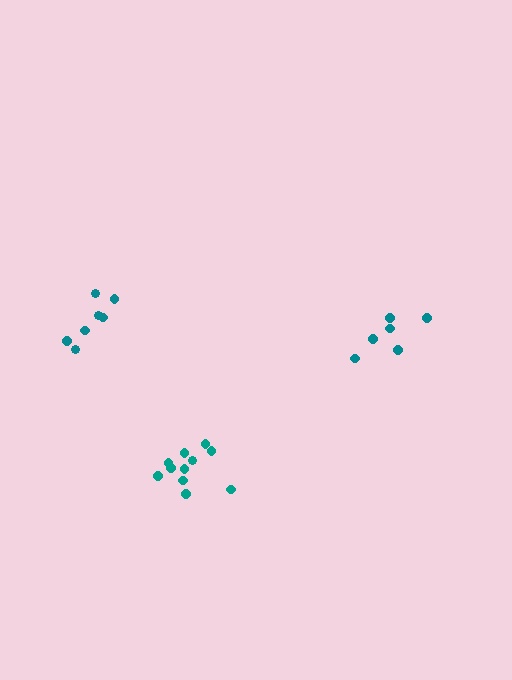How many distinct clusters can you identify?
There are 3 distinct clusters.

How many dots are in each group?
Group 1: 7 dots, Group 2: 6 dots, Group 3: 11 dots (24 total).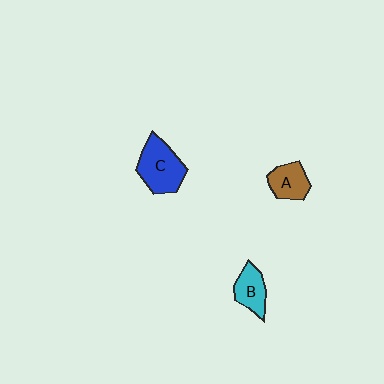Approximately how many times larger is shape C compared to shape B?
Approximately 1.6 times.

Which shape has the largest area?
Shape C (blue).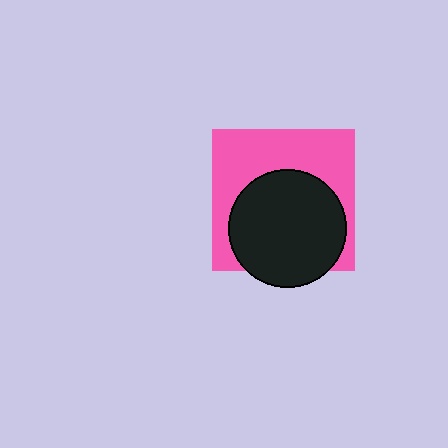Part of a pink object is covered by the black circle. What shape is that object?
It is a square.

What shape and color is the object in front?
The object in front is a black circle.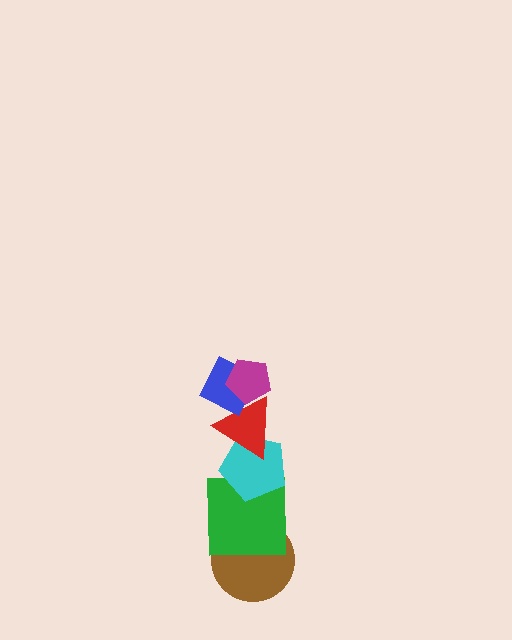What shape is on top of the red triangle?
The blue diamond is on top of the red triangle.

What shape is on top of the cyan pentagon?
The red triangle is on top of the cyan pentagon.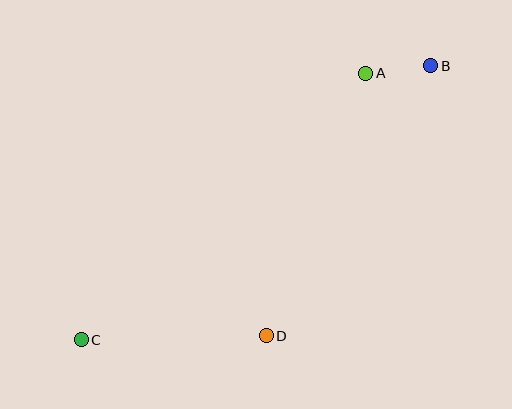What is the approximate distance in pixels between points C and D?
The distance between C and D is approximately 185 pixels.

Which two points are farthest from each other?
Points B and C are farthest from each other.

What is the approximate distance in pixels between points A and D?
The distance between A and D is approximately 281 pixels.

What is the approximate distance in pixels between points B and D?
The distance between B and D is approximately 316 pixels.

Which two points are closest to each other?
Points A and B are closest to each other.